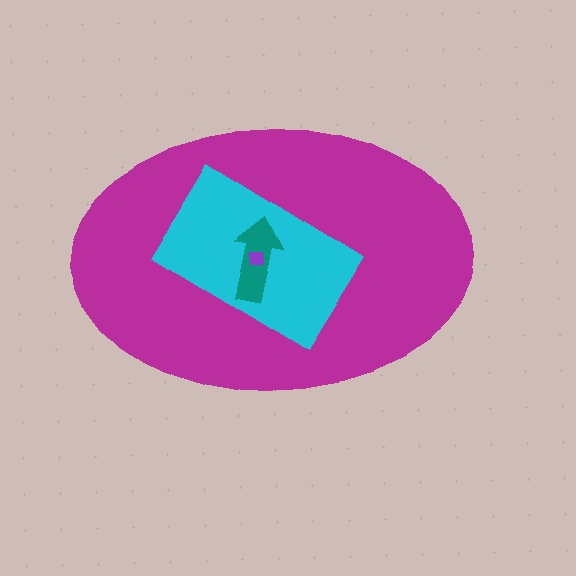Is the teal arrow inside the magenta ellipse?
Yes.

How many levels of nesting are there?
4.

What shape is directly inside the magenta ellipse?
The cyan rectangle.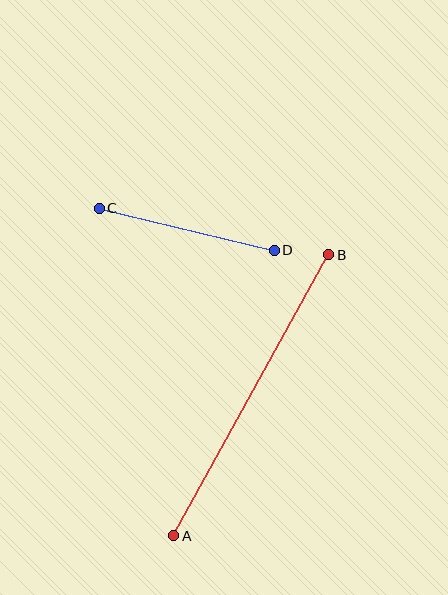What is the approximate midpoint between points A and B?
The midpoint is at approximately (251, 395) pixels.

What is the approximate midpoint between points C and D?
The midpoint is at approximately (187, 229) pixels.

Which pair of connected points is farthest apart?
Points A and B are farthest apart.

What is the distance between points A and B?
The distance is approximately 321 pixels.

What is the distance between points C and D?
The distance is approximately 180 pixels.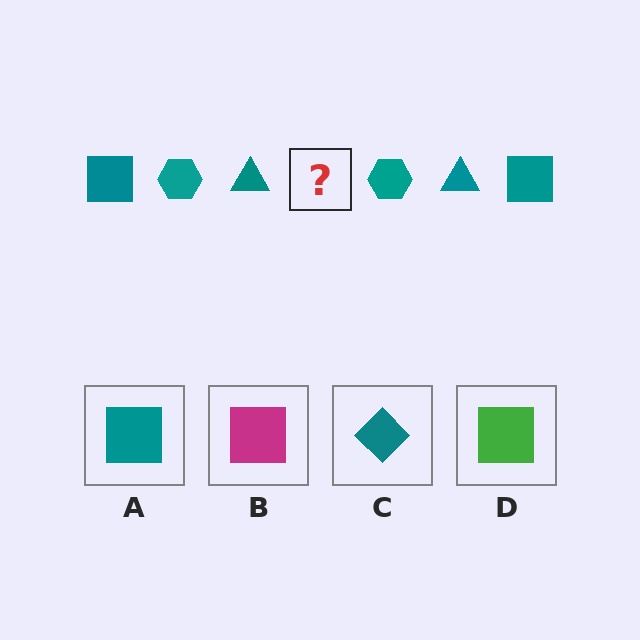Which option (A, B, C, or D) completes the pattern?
A.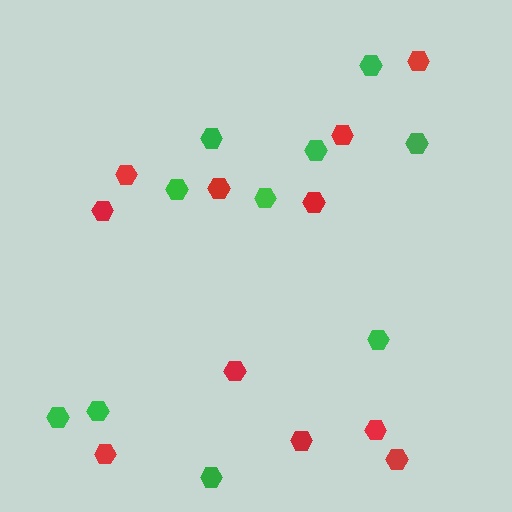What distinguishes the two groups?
There are 2 groups: one group of red hexagons (11) and one group of green hexagons (10).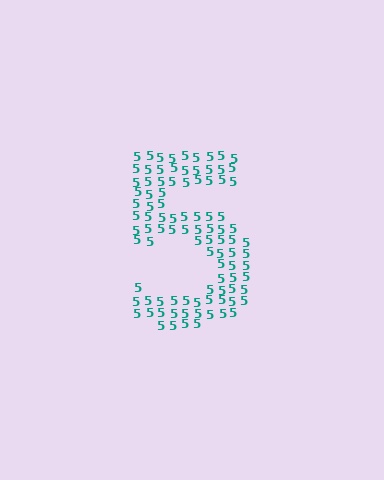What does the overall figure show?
The overall figure shows the digit 5.